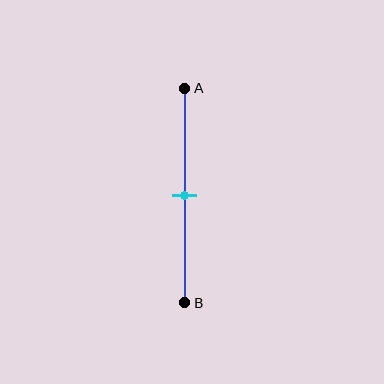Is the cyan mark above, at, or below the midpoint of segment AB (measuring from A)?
The cyan mark is approximately at the midpoint of segment AB.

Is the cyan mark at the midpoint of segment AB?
Yes, the mark is approximately at the midpoint.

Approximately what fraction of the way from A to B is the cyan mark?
The cyan mark is approximately 50% of the way from A to B.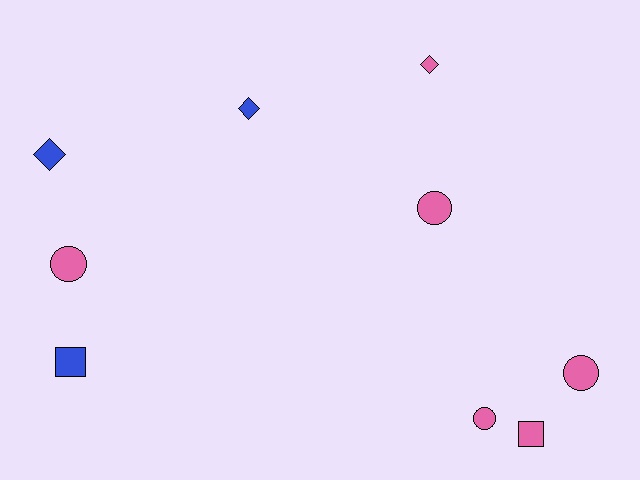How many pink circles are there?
There are 4 pink circles.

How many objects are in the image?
There are 9 objects.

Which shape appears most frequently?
Circle, with 4 objects.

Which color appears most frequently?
Pink, with 6 objects.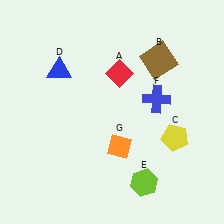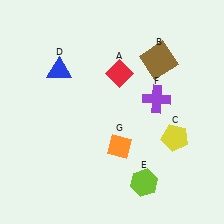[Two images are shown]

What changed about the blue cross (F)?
In Image 1, F is blue. In Image 2, it changed to purple.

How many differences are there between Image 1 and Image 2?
There is 1 difference between the two images.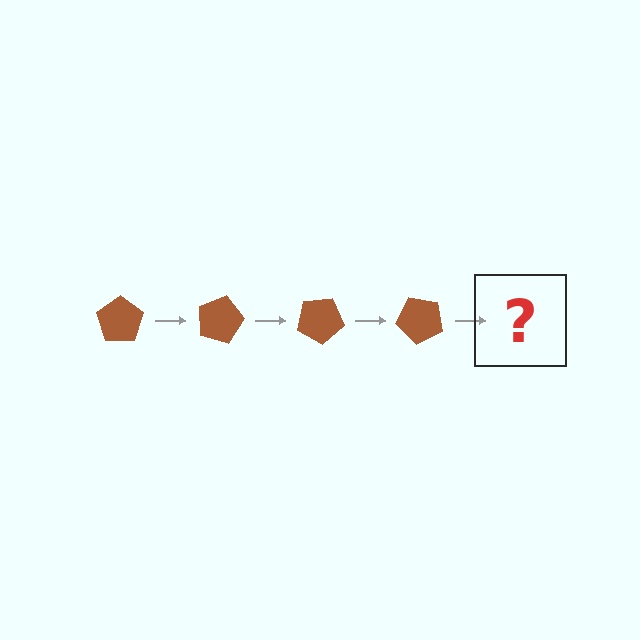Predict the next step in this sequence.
The next step is a brown pentagon rotated 60 degrees.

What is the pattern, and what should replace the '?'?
The pattern is that the pentagon rotates 15 degrees each step. The '?' should be a brown pentagon rotated 60 degrees.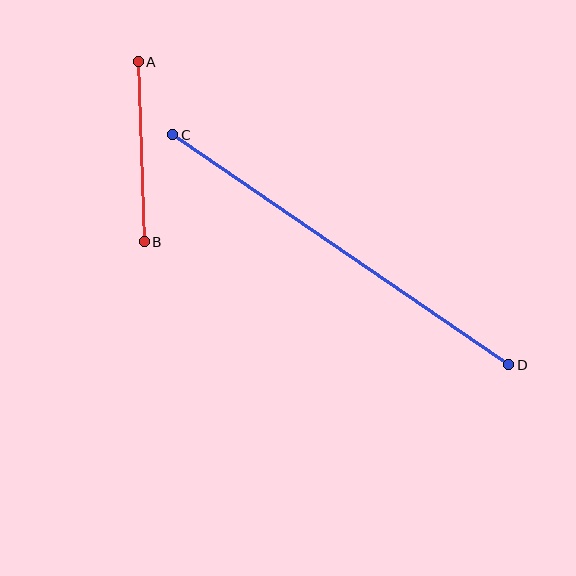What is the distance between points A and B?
The distance is approximately 180 pixels.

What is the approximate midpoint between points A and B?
The midpoint is at approximately (141, 152) pixels.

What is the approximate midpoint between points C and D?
The midpoint is at approximately (341, 250) pixels.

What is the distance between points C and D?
The distance is approximately 408 pixels.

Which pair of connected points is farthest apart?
Points C and D are farthest apart.